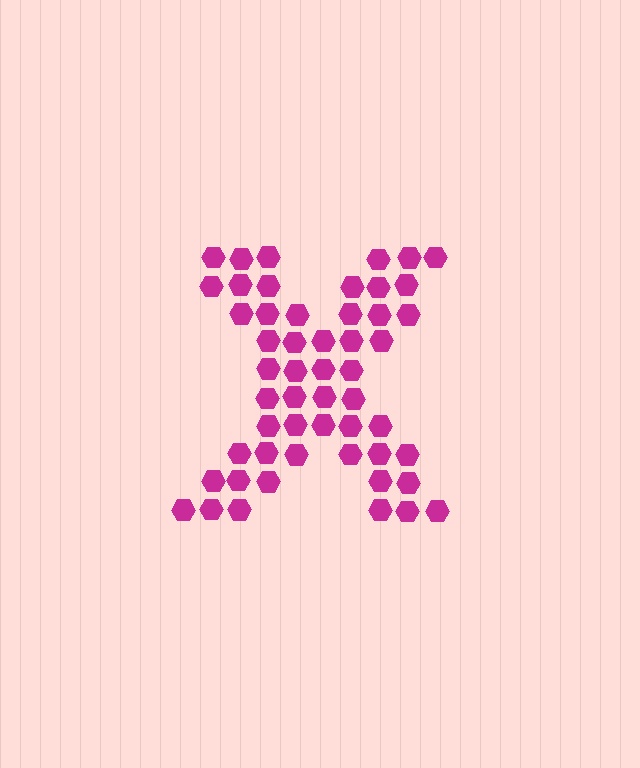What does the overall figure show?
The overall figure shows the letter X.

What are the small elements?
The small elements are hexagons.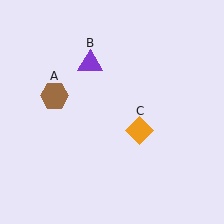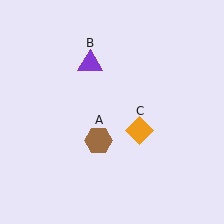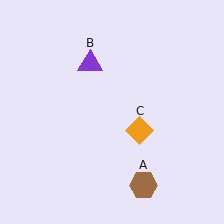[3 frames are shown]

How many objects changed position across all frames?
1 object changed position: brown hexagon (object A).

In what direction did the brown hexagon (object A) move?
The brown hexagon (object A) moved down and to the right.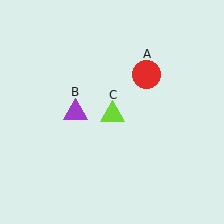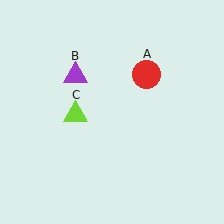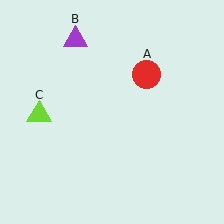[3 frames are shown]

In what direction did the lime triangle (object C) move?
The lime triangle (object C) moved left.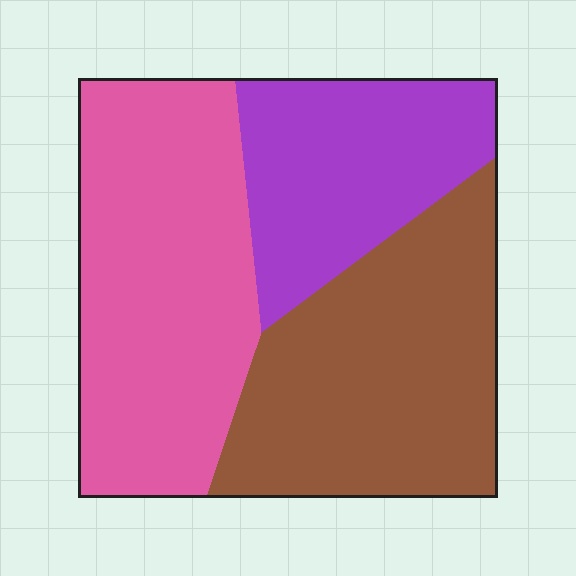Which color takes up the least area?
Purple, at roughly 25%.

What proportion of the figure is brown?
Brown takes up between a quarter and a half of the figure.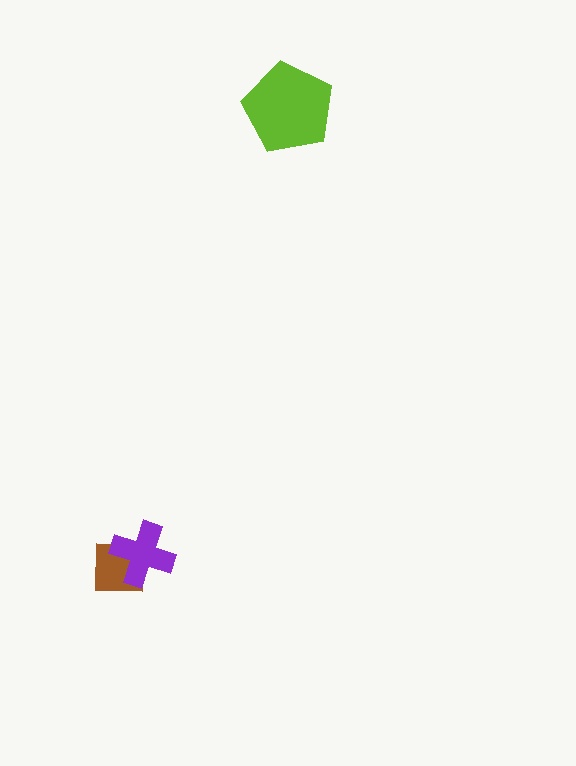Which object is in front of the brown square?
The purple cross is in front of the brown square.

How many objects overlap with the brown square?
1 object overlaps with the brown square.